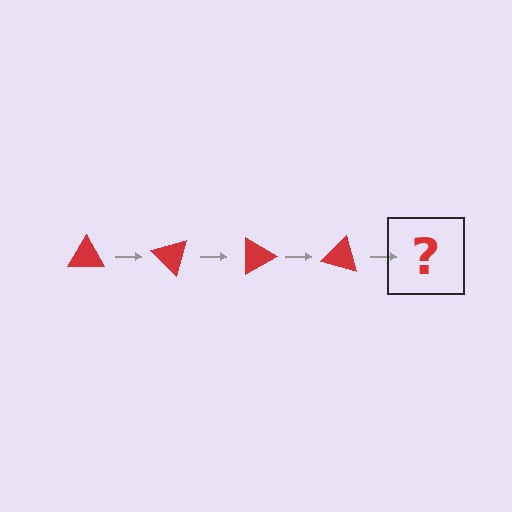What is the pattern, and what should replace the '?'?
The pattern is that the triangle rotates 45 degrees each step. The '?' should be a red triangle rotated 180 degrees.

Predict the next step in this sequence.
The next step is a red triangle rotated 180 degrees.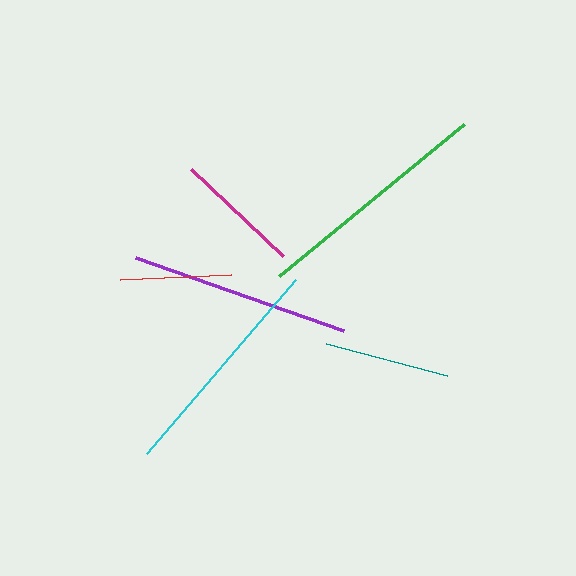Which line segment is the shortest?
The red line is the shortest at approximately 111 pixels.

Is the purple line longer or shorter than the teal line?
The purple line is longer than the teal line.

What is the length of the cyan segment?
The cyan segment is approximately 229 pixels long.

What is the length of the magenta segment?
The magenta segment is approximately 127 pixels long.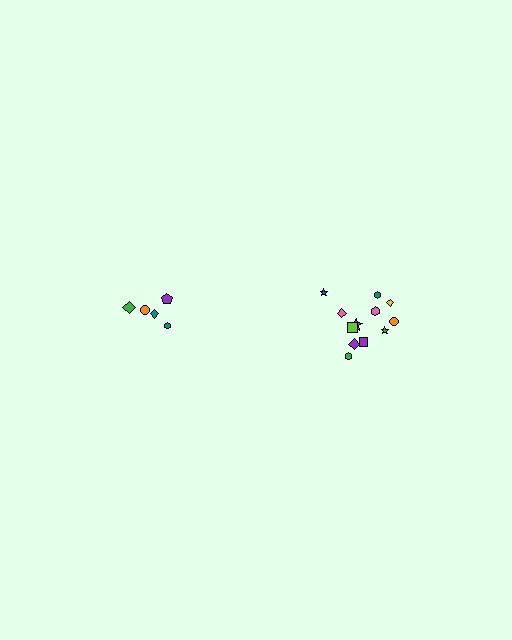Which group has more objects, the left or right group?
The right group.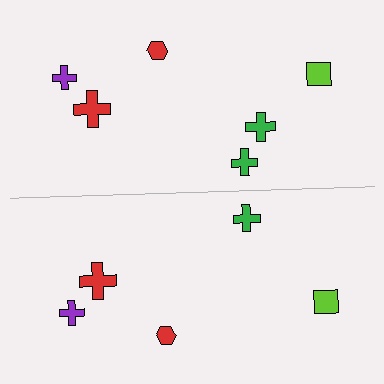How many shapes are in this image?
There are 11 shapes in this image.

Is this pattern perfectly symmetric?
No, the pattern is not perfectly symmetric. A green cross is missing from the bottom side.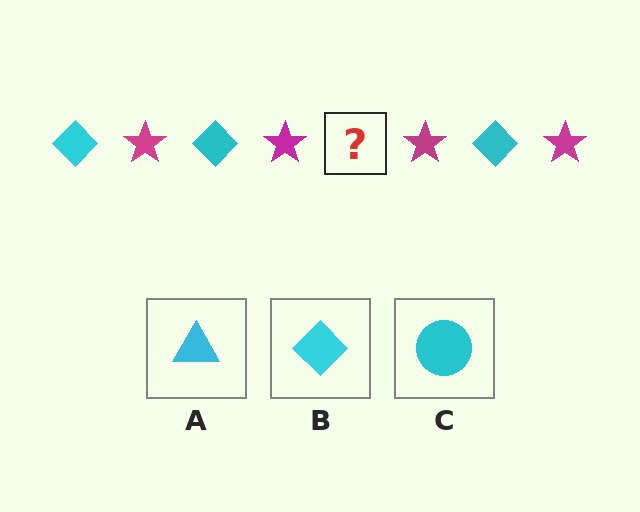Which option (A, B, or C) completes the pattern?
B.